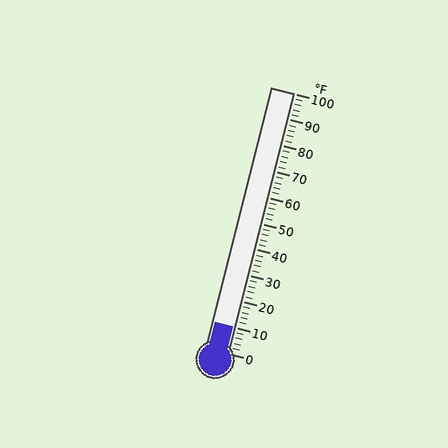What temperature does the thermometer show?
The thermometer shows approximately 10°F.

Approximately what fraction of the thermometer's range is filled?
The thermometer is filled to approximately 10% of its range.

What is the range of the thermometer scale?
The thermometer scale ranges from 0°F to 100°F.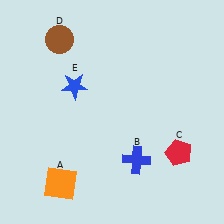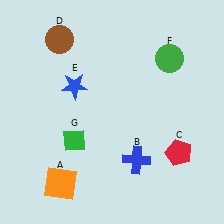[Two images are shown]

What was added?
A green circle (F), a green diamond (G) were added in Image 2.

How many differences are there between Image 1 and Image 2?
There are 2 differences between the two images.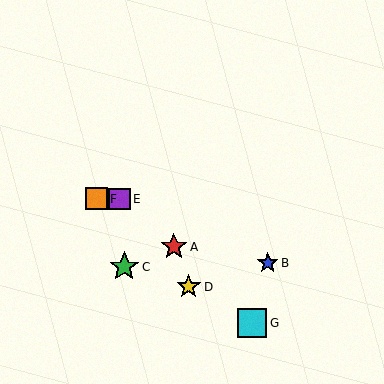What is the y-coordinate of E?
Object E is at y≈199.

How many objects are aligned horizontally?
2 objects (E, F) are aligned horizontally.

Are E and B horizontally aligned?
No, E is at y≈199 and B is at y≈263.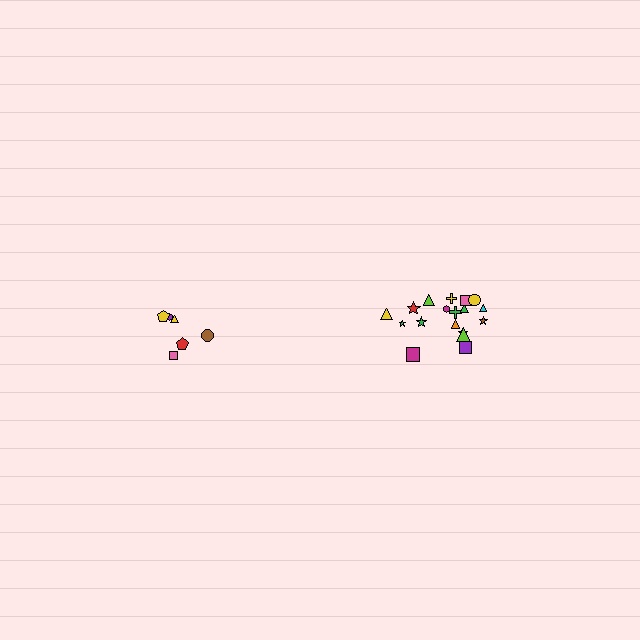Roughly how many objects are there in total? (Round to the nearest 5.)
Roughly 25 objects in total.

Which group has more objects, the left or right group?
The right group.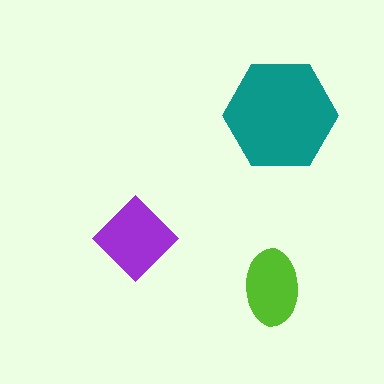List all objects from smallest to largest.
The lime ellipse, the purple diamond, the teal hexagon.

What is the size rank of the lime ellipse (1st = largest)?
3rd.